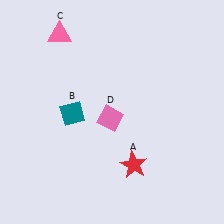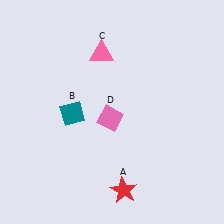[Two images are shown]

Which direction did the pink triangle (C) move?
The pink triangle (C) moved right.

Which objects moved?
The objects that moved are: the red star (A), the pink triangle (C).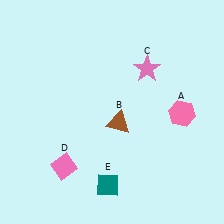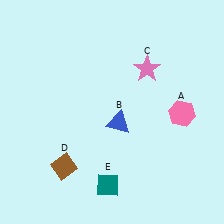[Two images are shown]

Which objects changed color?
B changed from brown to blue. D changed from pink to brown.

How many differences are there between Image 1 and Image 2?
There are 2 differences between the two images.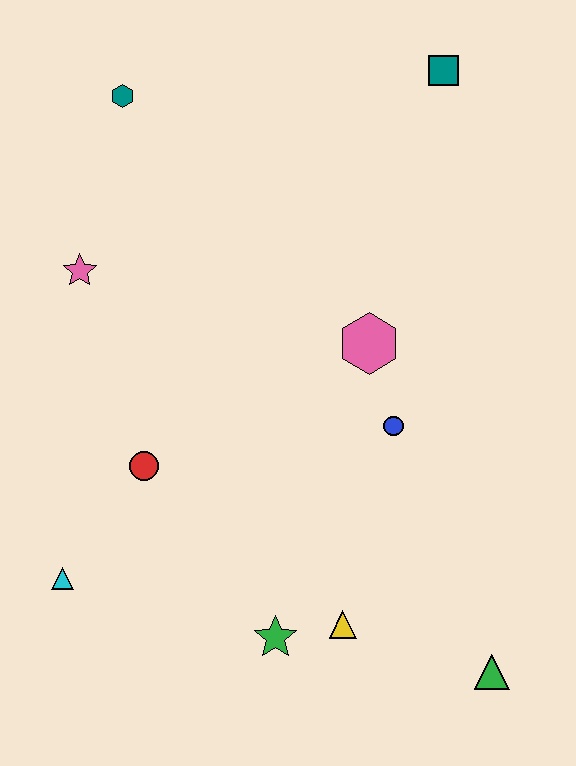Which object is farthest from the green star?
The teal square is farthest from the green star.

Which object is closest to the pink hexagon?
The blue circle is closest to the pink hexagon.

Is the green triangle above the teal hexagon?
No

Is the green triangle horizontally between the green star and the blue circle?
No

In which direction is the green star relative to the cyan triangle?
The green star is to the right of the cyan triangle.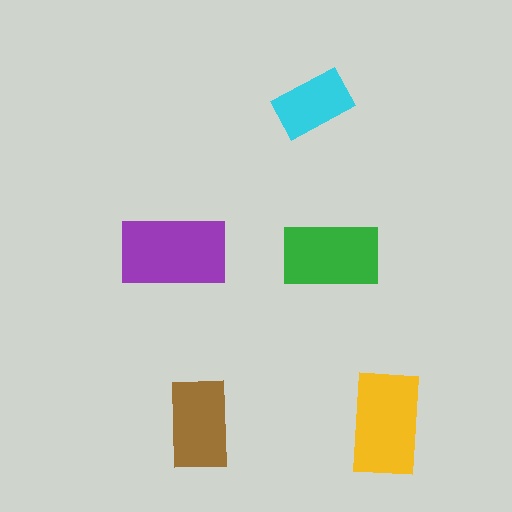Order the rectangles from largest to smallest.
the purple one, the yellow one, the green one, the brown one, the cyan one.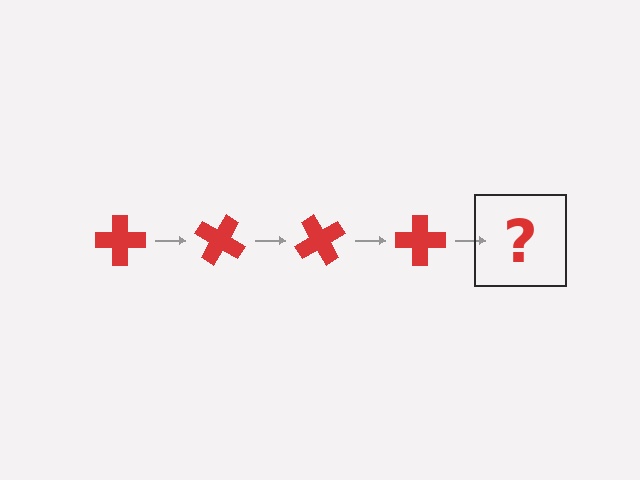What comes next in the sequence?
The next element should be a red cross rotated 120 degrees.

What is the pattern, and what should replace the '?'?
The pattern is that the cross rotates 30 degrees each step. The '?' should be a red cross rotated 120 degrees.